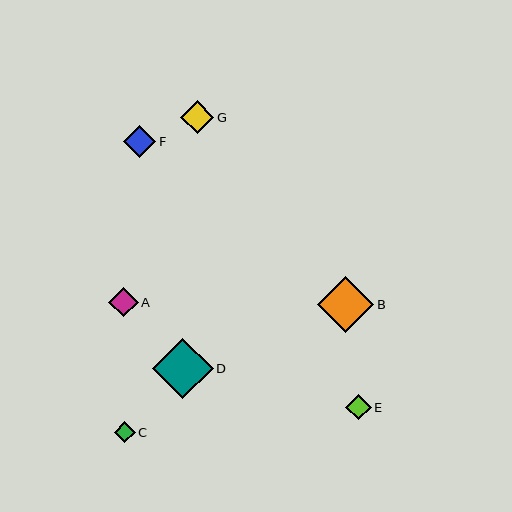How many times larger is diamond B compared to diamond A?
Diamond B is approximately 1.9 times the size of diamond A.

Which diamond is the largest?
Diamond D is the largest with a size of approximately 60 pixels.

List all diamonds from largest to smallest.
From largest to smallest: D, B, G, F, A, E, C.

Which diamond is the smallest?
Diamond C is the smallest with a size of approximately 21 pixels.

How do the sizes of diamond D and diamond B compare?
Diamond D and diamond B are approximately the same size.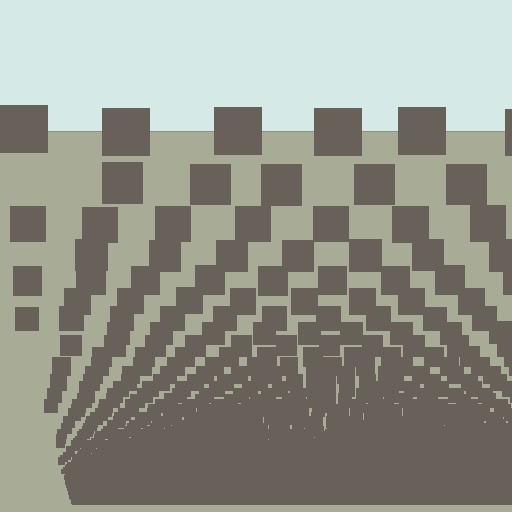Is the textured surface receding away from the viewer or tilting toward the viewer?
The surface appears to tilt toward the viewer. Texture elements get larger and sparser toward the top.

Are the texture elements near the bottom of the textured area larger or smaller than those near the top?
Smaller. The gradient is inverted — elements near the bottom are smaller and denser.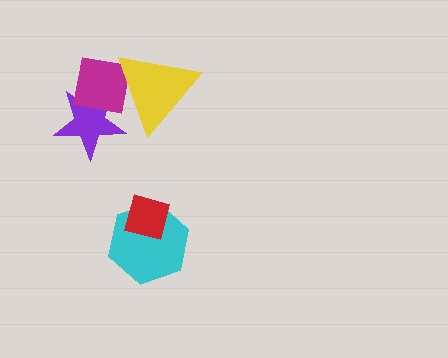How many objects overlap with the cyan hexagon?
1 object overlaps with the cyan hexagon.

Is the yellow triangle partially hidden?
No, no other shape covers it.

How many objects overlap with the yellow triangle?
2 objects overlap with the yellow triangle.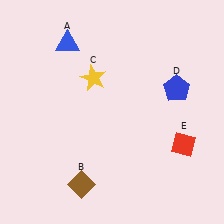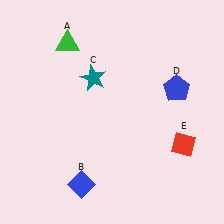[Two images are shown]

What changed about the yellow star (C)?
In Image 1, C is yellow. In Image 2, it changed to teal.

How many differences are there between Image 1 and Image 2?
There are 3 differences between the two images.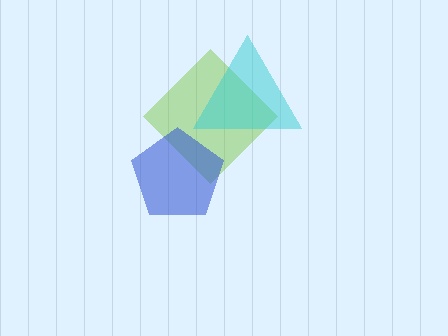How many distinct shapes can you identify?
There are 3 distinct shapes: a lime diamond, a blue pentagon, a cyan triangle.